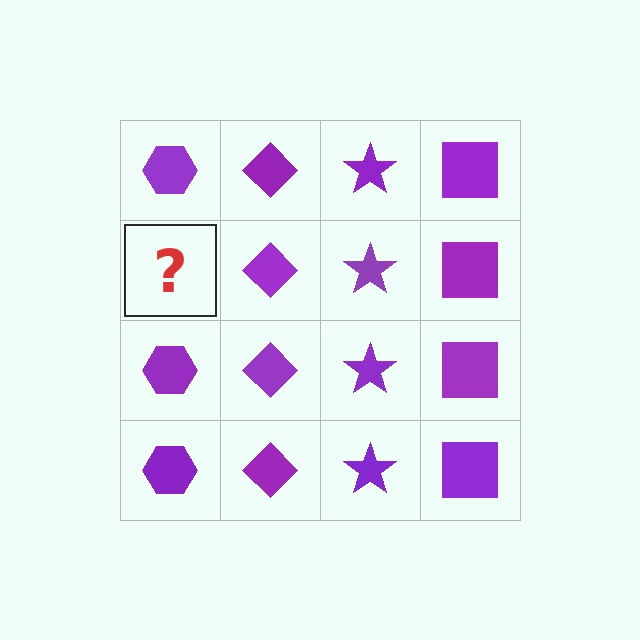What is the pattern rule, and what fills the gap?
The rule is that each column has a consistent shape. The gap should be filled with a purple hexagon.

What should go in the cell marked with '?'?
The missing cell should contain a purple hexagon.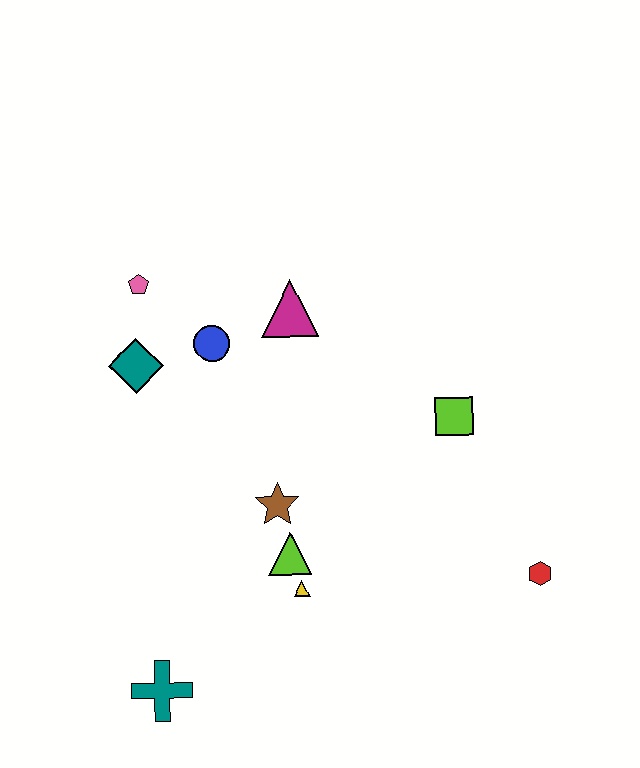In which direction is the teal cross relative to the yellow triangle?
The teal cross is to the left of the yellow triangle.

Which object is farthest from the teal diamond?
The red hexagon is farthest from the teal diamond.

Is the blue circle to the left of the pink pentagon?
No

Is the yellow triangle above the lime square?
No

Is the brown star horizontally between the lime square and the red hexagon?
No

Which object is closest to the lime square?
The red hexagon is closest to the lime square.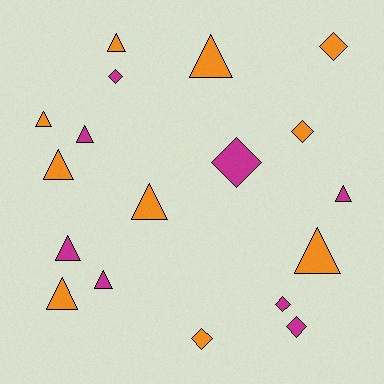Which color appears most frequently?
Orange, with 10 objects.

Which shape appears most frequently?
Triangle, with 11 objects.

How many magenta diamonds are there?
There are 4 magenta diamonds.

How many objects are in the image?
There are 18 objects.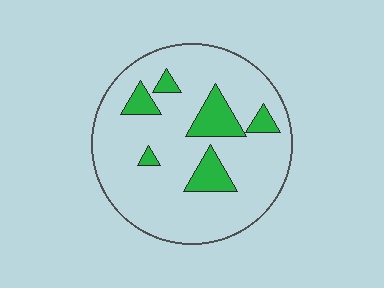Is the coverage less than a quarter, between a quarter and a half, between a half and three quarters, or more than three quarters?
Less than a quarter.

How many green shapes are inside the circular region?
6.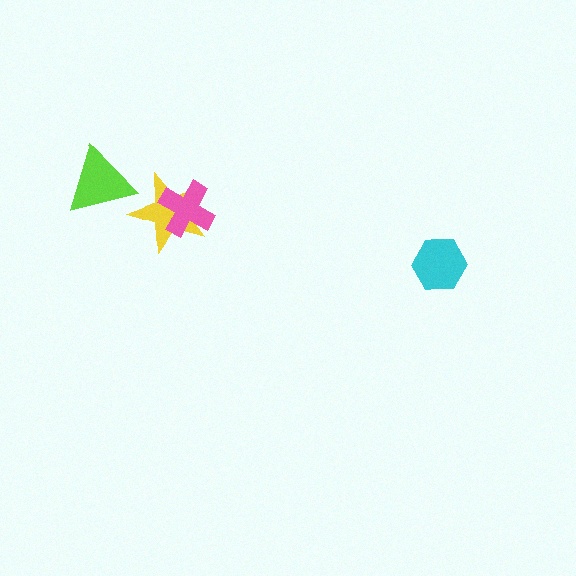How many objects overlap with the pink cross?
1 object overlaps with the pink cross.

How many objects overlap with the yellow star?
1 object overlaps with the yellow star.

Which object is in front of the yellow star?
The pink cross is in front of the yellow star.